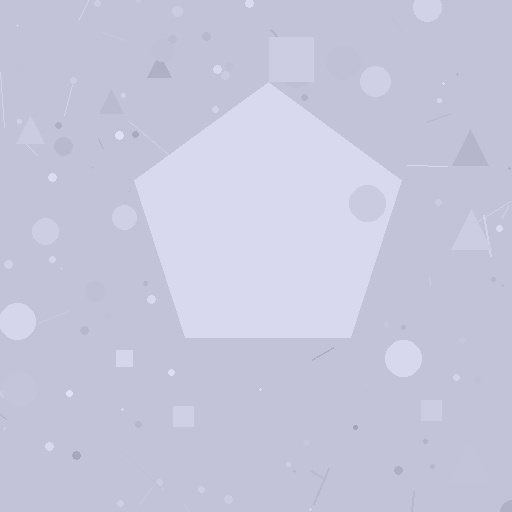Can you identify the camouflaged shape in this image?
The camouflaged shape is a pentagon.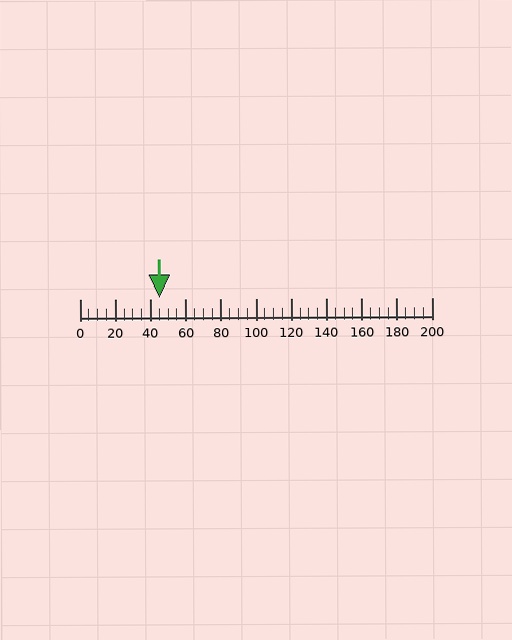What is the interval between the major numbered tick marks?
The major tick marks are spaced 20 units apart.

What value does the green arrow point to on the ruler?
The green arrow points to approximately 45.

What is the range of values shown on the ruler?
The ruler shows values from 0 to 200.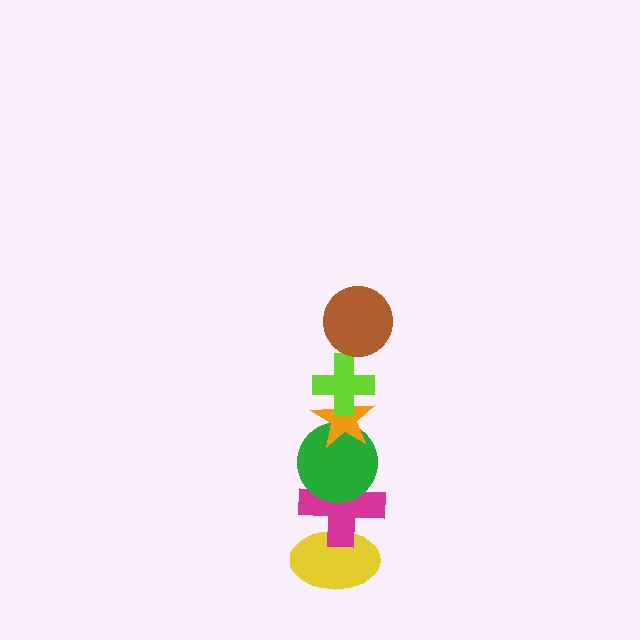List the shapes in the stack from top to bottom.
From top to bottom: the brown circle, the lime cross, the orange star, the green circle, the magenta cross, the yellow ellipse.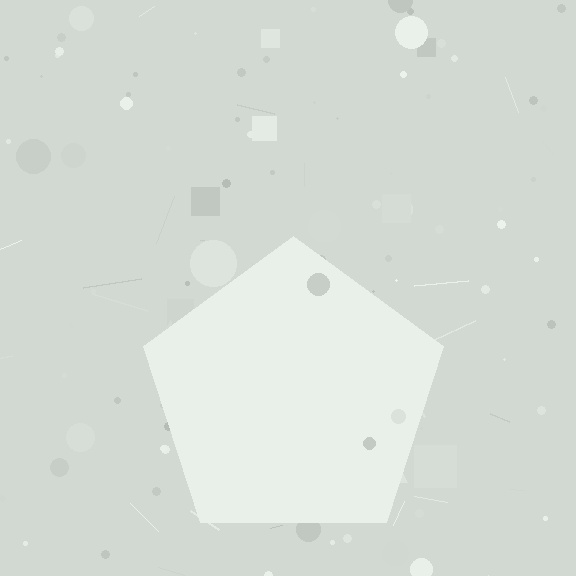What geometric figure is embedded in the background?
A pentagon is embedded in the background.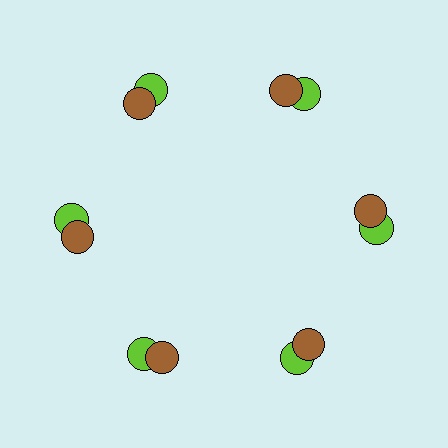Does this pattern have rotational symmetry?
Yes, this pattern has 6-fold rotational symmetry. It looks the same after rotating 60 degrees around the center.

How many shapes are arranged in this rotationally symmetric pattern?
There are 12 shapes, arranged in 6 groups of 2.